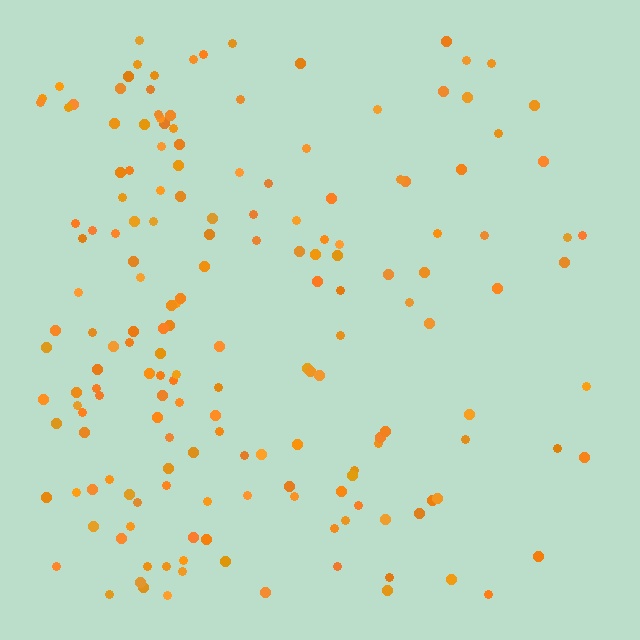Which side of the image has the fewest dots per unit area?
The right.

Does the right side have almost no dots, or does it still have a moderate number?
Still a moderate number, just noticeably fewer than the left.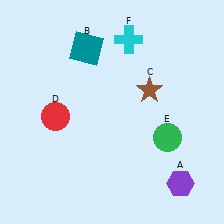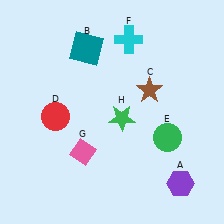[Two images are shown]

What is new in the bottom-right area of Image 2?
A green star (H) was added in the bottom-right area of Image 2.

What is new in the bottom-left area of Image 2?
A pink diamond (G) was added in the bottom-left area of Image 2.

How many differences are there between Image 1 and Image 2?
There are 2 differences between the two images.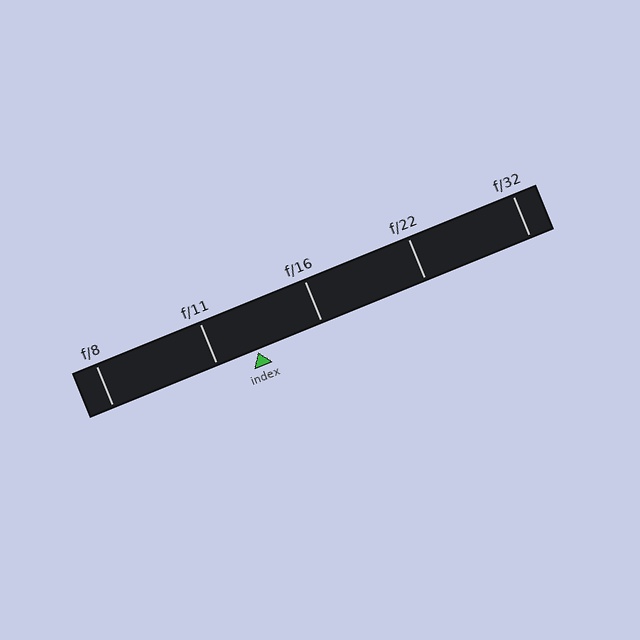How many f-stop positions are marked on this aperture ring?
There are 5 f-stop positions marked.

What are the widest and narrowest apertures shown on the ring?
The widest aperture shown is f/8 and the narrowest is f/32.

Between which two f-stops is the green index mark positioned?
The index mark is between f/11 and f/16.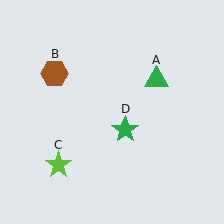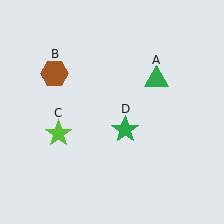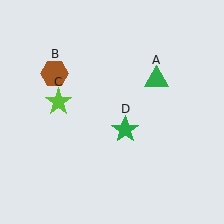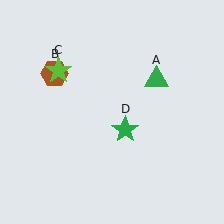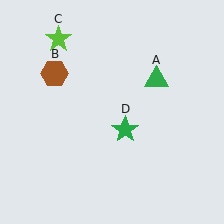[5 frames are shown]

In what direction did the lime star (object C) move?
The lime star (object C) moved up.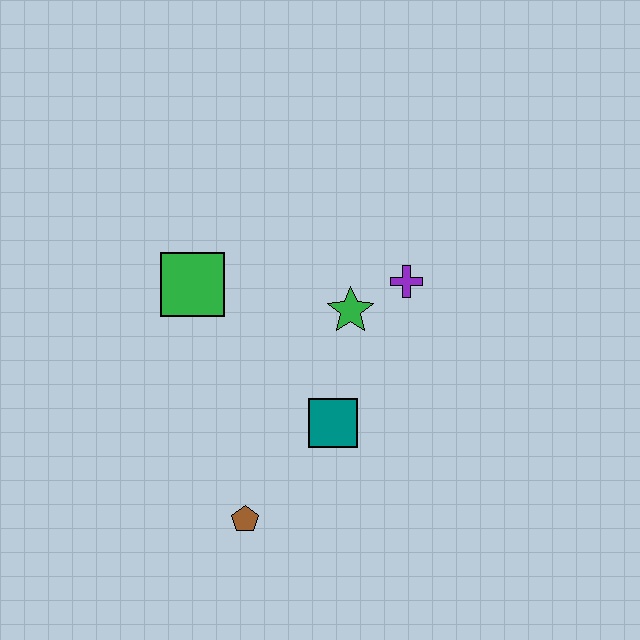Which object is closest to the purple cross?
The green star is closest to the purple cross.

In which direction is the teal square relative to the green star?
The teal square is below the green star.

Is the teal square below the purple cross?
Yes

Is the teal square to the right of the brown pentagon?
Yes